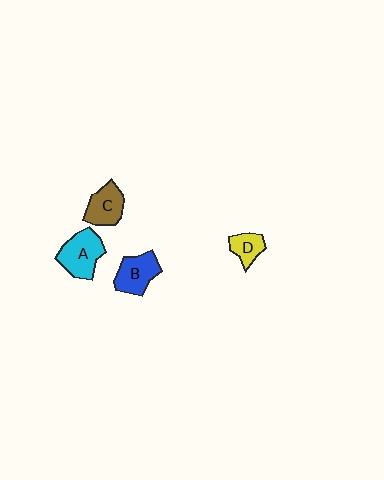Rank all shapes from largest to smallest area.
From largest to smallest: A (cyan), B (blue), C (brown), D (yellow).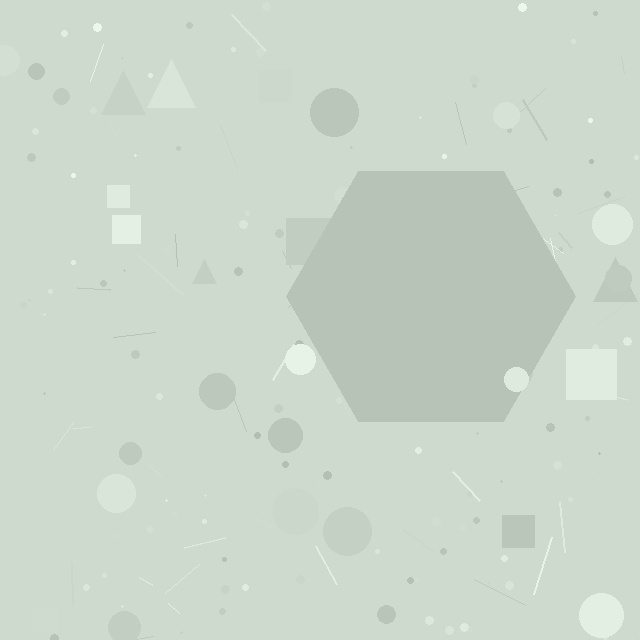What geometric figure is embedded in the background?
A hexagon is embedded in the background.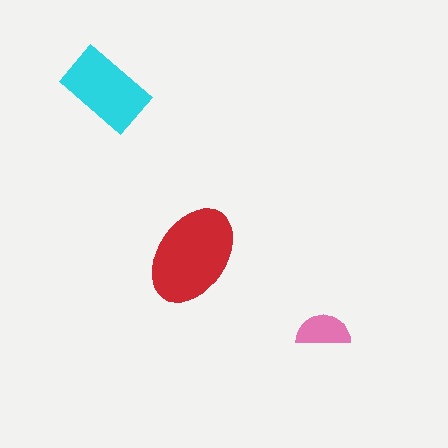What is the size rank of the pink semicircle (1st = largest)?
3rd.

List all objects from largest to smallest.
The red ellipse, the cyan rectangle, the pink semicircle.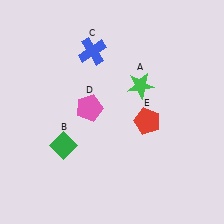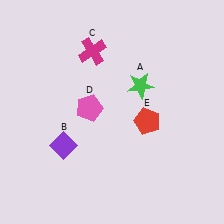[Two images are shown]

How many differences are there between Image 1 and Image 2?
There are 2 differences between the two images.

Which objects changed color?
B changed from green to purple. C changed from blue to magenta.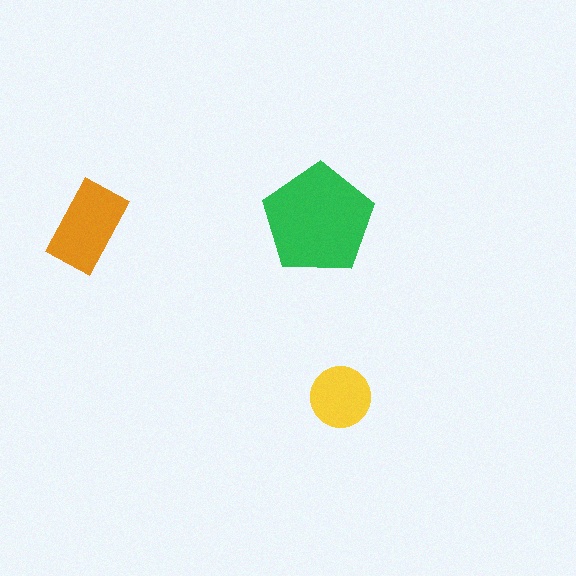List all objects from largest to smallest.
The green pentagon, the orange rectangle, the yellow circle.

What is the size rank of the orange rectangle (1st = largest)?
2nd.